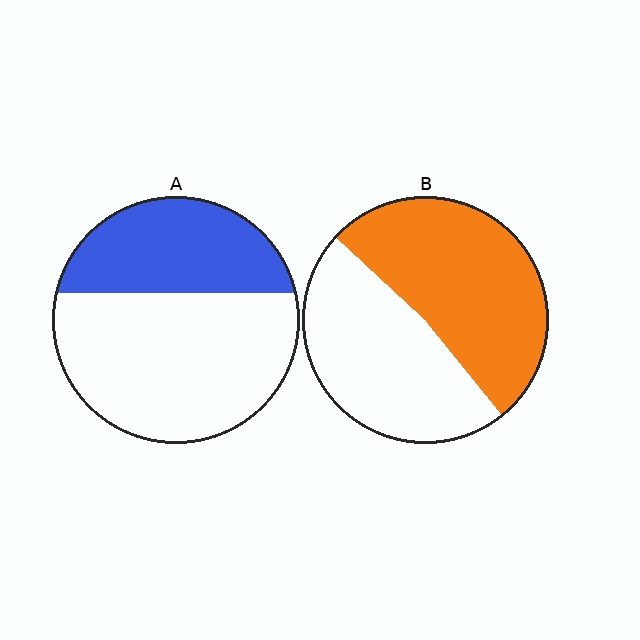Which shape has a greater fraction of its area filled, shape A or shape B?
Shape B.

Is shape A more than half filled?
No.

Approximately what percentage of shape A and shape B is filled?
A is approximately 35% and B is approximately 55%.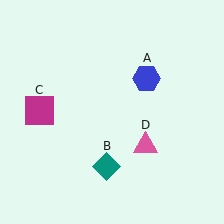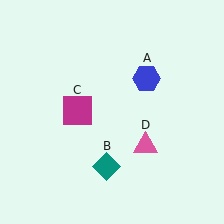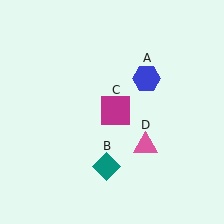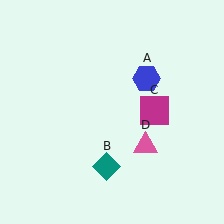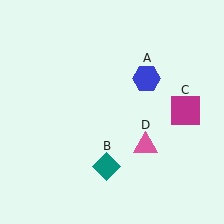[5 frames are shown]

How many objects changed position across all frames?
1 object changed position: magenta square (object C).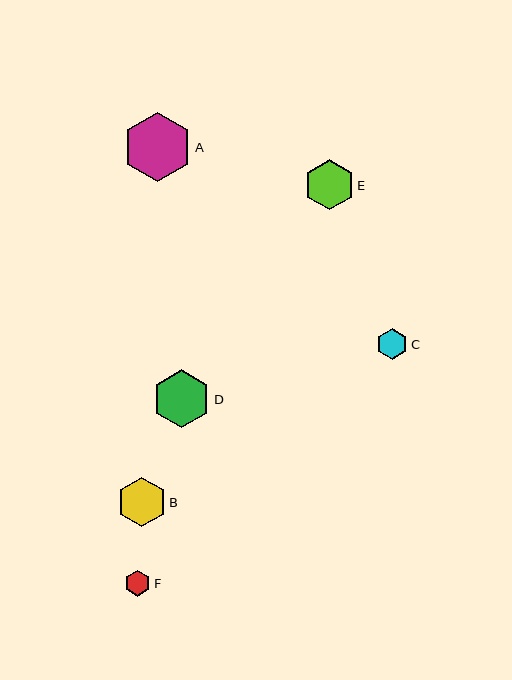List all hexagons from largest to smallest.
From largest to smallest: A, D, E, B, C, F.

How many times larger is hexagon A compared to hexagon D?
Hexagon A is approximately 1.2 times the size of hexagon D.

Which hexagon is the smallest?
Hexagon F is the smallest with a size of approximately 26 pixels.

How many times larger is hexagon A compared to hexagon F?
Hexagon A is approximately 2.7 times the size of hexagon F.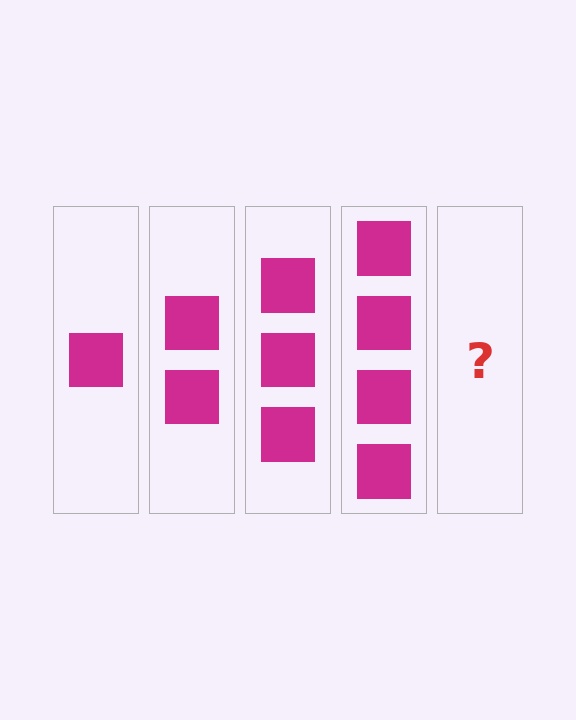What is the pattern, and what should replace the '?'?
The pattern is that each step adds one more square. The '?' should be 5 squares.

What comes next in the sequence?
The next element should be 5 squares.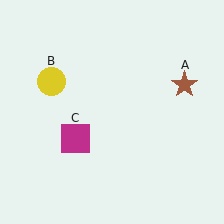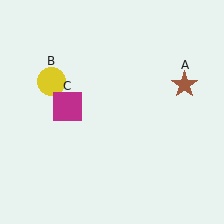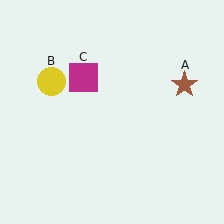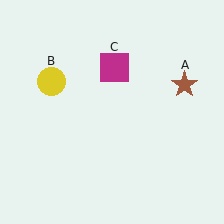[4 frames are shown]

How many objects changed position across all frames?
1 object changed position: magenta square (object C).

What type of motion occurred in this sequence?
The magenta square (object C) rotated clockwise around the center of the scene.